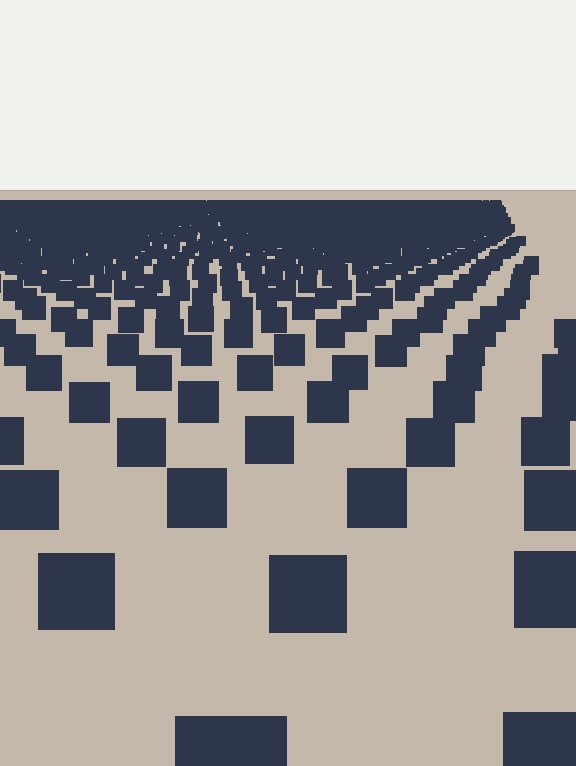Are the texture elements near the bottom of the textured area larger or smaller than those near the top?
Larger. Near the bottom, elements are closer to the viewer and appear at a bigger on-screen size.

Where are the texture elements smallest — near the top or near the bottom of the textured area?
Near the top.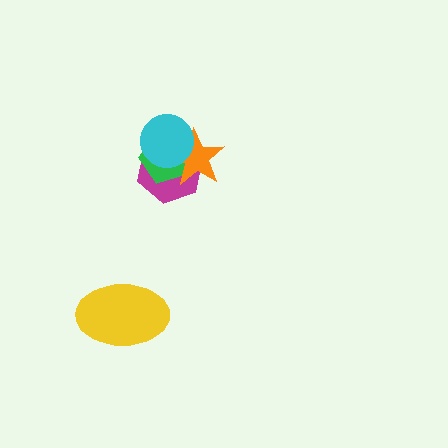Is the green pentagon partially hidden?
Yes, it is partially covered by another shape.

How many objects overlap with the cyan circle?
3 objects overlap with the cyan circle.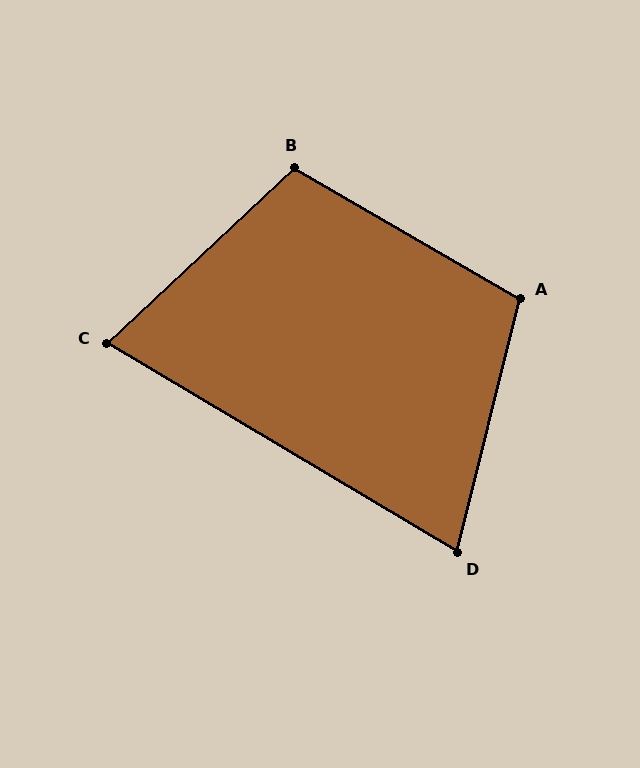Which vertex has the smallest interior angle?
D, at approximately 73 degrees.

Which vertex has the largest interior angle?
B, at approximately 107 degrees.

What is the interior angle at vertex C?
Approximately 74 degrees (acute).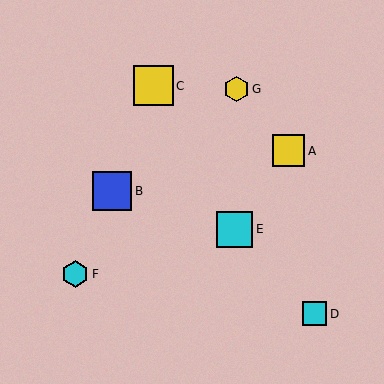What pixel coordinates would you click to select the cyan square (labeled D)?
Click at (315, 314) to select the cyan square D.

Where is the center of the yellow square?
The center of the yellow square is at (288, 151).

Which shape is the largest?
The yellow square (labeled C) is the largest.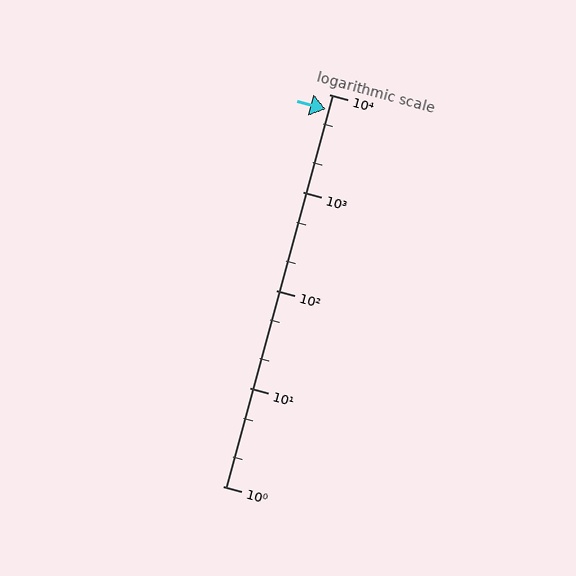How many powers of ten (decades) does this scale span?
The scale spans 4 decades, from 1 to 10000.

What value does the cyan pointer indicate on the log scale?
The pointer indicates approximately 7000.